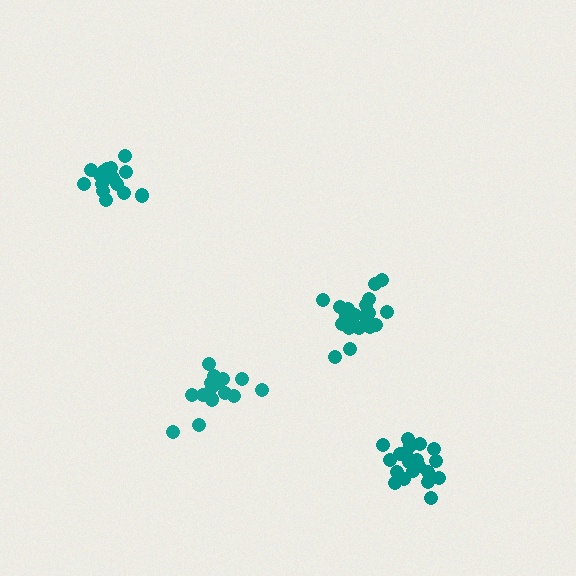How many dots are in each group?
Group 1: 20 dots, Group 2: 15 dots, Group 3: 21 dots, Group 4: 15 dots (71 total).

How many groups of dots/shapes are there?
There are 4 groups.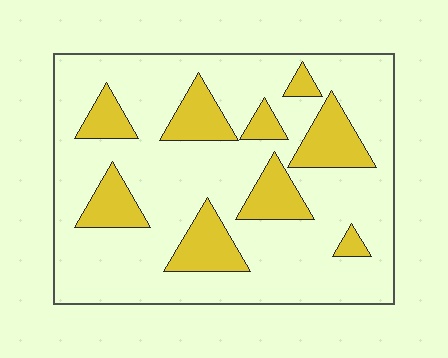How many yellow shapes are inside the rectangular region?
9.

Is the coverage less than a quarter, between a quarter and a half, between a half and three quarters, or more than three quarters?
Less than a quarter.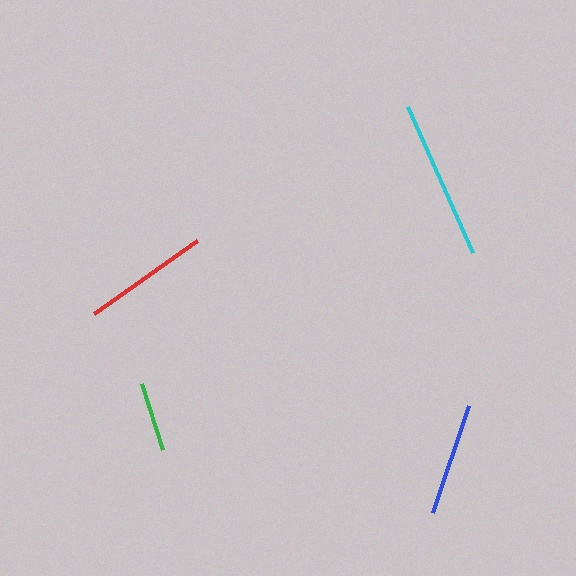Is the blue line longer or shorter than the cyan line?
The cyan line is longer than the blue line.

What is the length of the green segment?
The green segment is approximately 69 pixels long.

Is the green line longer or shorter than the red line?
The red line is longer than the green line.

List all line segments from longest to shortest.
From longest to shortest: cyan, red, blue, green.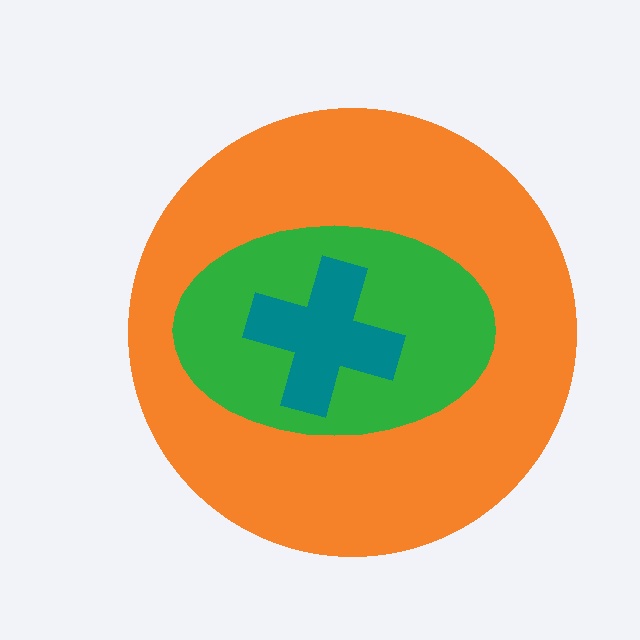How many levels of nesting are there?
3.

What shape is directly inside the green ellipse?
The teal cross.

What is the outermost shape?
The orange circle.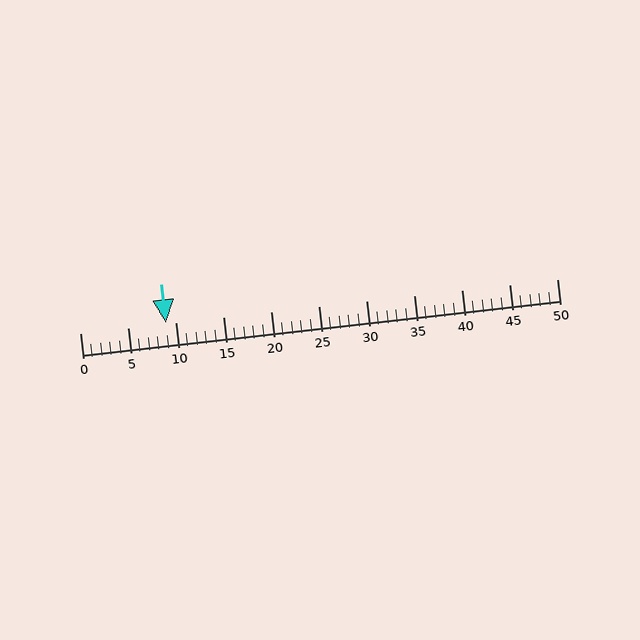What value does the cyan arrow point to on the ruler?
The cyan arrow points to approximately 9.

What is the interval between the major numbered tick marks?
The major tick marks are spaced 5 units apart.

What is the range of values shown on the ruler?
The ruler shows values from 0 to 50.